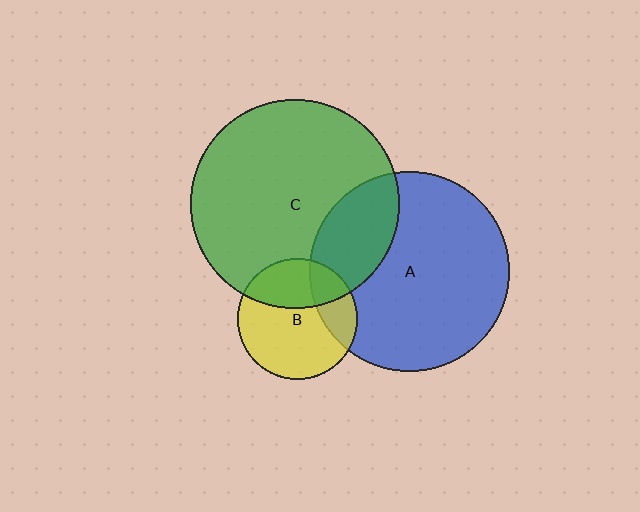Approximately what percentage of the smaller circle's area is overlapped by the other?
Approximately 25%.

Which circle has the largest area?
Circle C (green).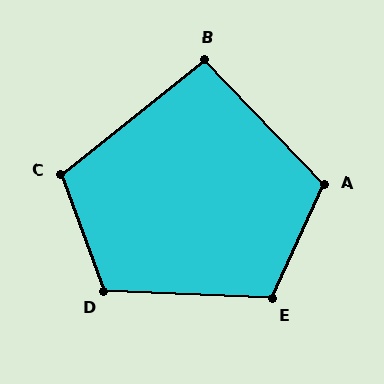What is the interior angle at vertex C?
Approximately 108 degrees (obtuse).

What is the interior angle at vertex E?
Approximately 113 degrees (obtuse).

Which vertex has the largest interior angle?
D, at approximately 113 degrees.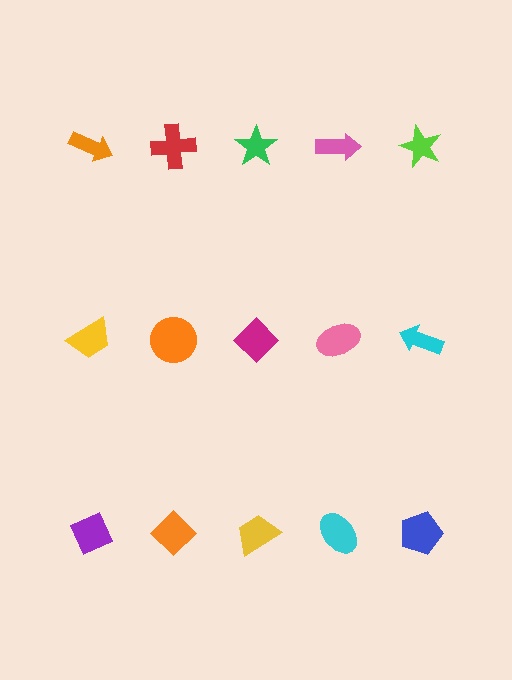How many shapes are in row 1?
5 shapes.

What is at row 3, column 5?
A blue pentagon.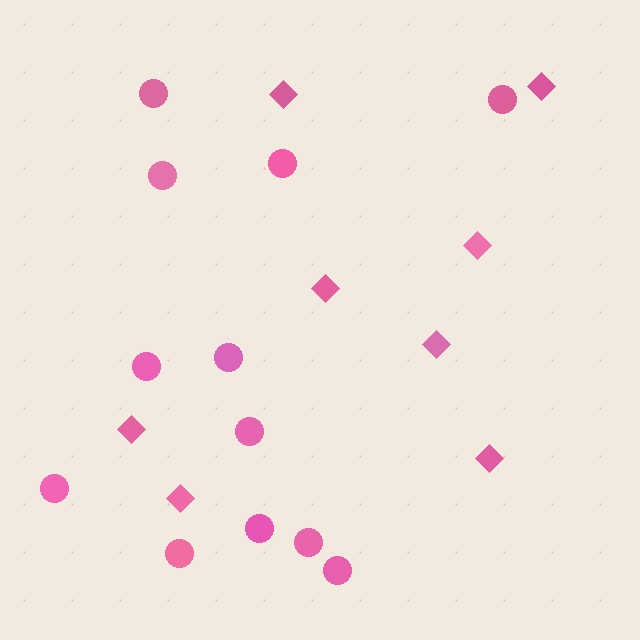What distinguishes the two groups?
There are 2 groups: one group of diamonds (8) and one group of circles (12).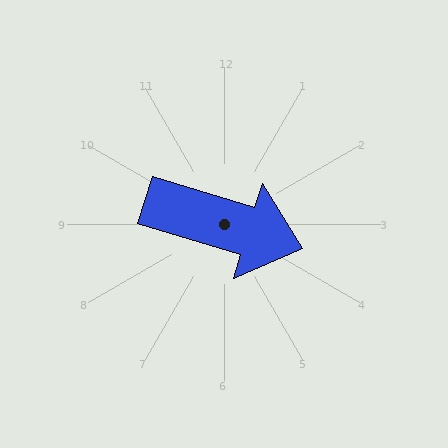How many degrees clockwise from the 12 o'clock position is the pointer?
Approximately 107 degrees.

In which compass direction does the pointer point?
East.